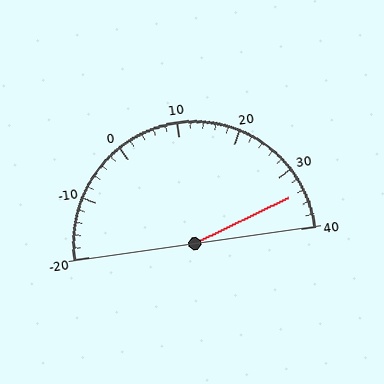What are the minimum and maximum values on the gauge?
The gauge ranges from -20 to 40.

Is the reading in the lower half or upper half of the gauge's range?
The reading is in the upper half of the range (-20 to 40).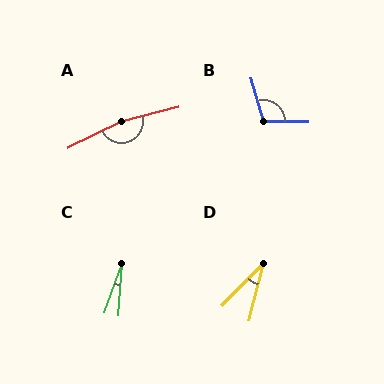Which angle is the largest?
A, at approximately 167 degrees.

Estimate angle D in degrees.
Approximately 30 degrees.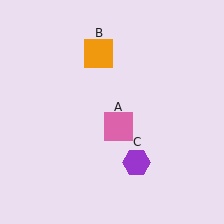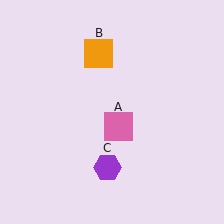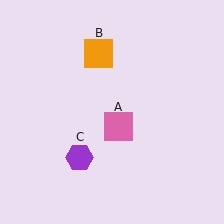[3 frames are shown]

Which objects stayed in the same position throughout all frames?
Pink square (object A) and orange square (object B) remained stationary.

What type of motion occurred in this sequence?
The purple hexagon (object C) rotated clockwise around the center of the scene.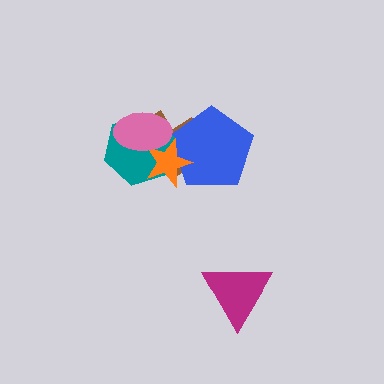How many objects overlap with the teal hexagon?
4 objects overlap with the teal hexagon.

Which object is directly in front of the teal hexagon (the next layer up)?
The orange star is directly in front of the teal hexagon.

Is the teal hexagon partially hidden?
Yes, it is partially covered by another shape.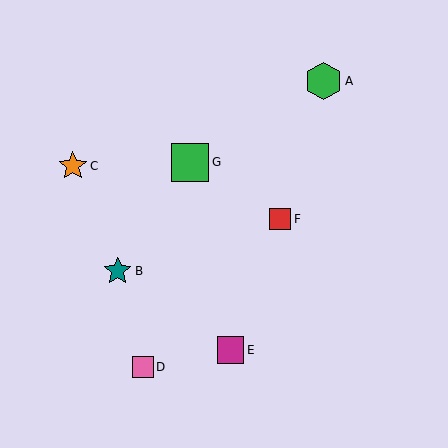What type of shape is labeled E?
Shape E is a magenta square.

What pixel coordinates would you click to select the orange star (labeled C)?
Click at (73, 166) to select the orange star C.